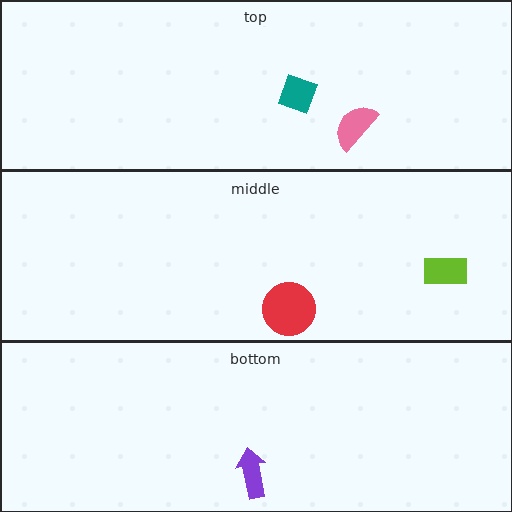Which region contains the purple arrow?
The bottom region.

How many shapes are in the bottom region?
1.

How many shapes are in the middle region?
2.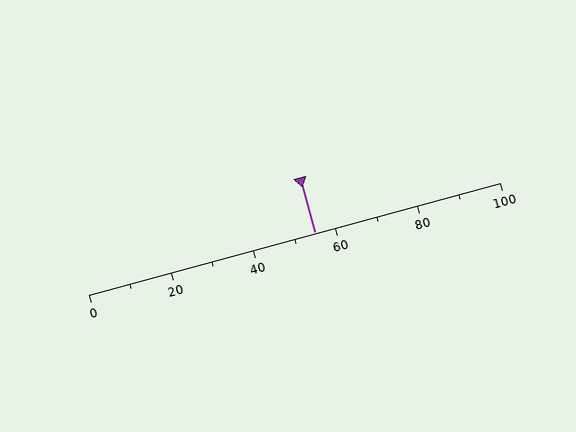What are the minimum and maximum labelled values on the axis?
The axis runs from 0 to 100.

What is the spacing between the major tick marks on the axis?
The major ticks are spaced 20 apart.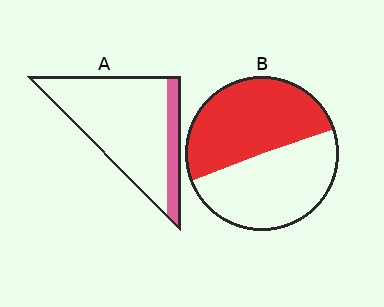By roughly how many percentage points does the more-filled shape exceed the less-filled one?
By roughly 35 percentage points (B over A).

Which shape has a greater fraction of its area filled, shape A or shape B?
Shape B.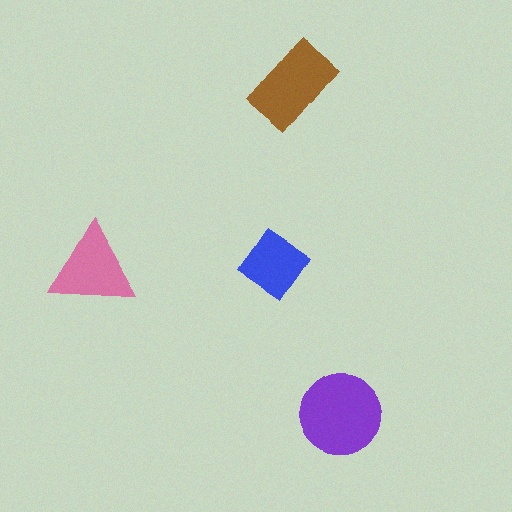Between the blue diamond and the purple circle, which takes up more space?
The purple circle.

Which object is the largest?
The purple circle.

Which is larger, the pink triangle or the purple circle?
The purple circle.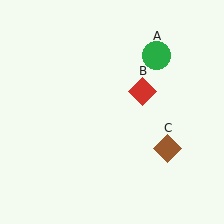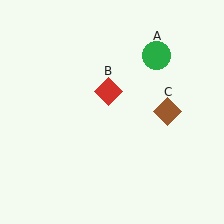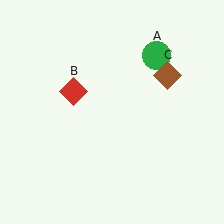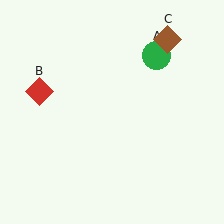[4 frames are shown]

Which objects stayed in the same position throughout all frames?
Green circle (object A) remained stationary.